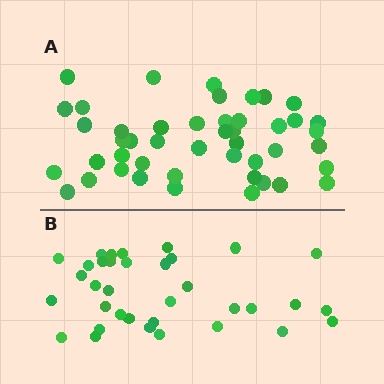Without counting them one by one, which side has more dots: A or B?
Region A (the top region) has more dots.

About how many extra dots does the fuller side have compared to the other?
Region A has roughly 12 or so more dots than region B.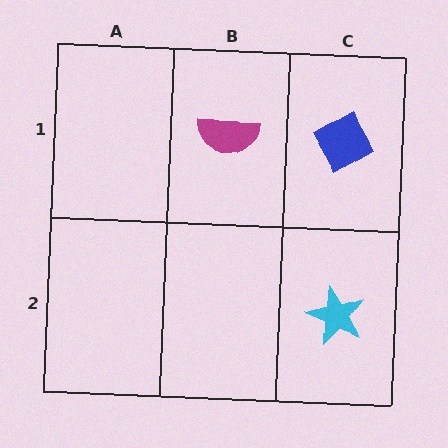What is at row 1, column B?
A magenta semicircle.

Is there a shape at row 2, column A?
No, that cell is empty.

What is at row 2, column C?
A cyan star.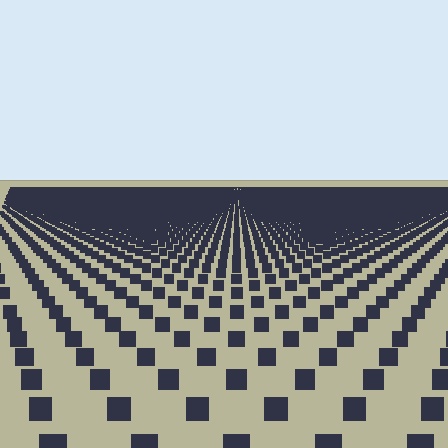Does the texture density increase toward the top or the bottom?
Density increases toward the top.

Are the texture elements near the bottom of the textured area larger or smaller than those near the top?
Larger. Near the bottom, elements are closer to the viewer and appear at a bigger on-screen size.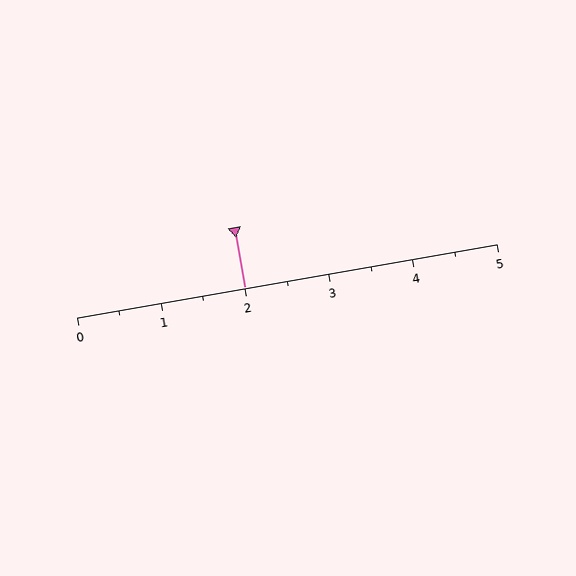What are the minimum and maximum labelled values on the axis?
The axis runs from 0 to 5.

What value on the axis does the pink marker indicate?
The marker indicates approximately 2.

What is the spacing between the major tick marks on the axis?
The major ticks are spaced 1 apart.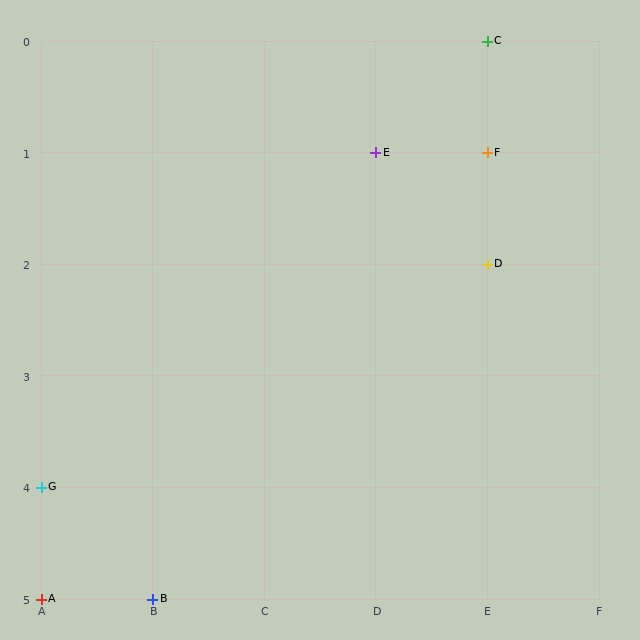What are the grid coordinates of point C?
Point C is at grid coordinates (E, 0).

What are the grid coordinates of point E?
Point E is at grid coordinates (D, 1).